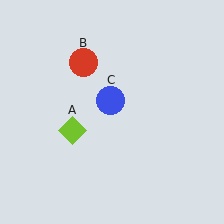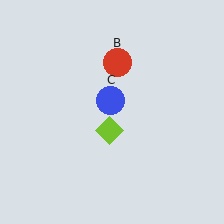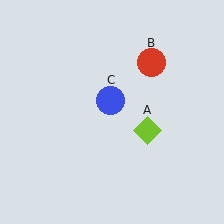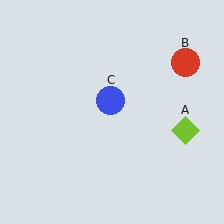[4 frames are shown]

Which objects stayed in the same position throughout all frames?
Blue circle (object C) remained stationary.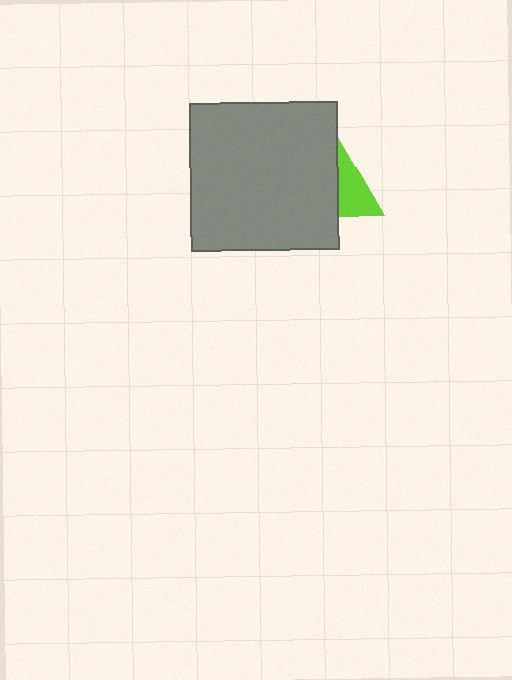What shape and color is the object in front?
The object in front is a gray square.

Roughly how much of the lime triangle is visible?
A small part of it is visible (roughly 35%).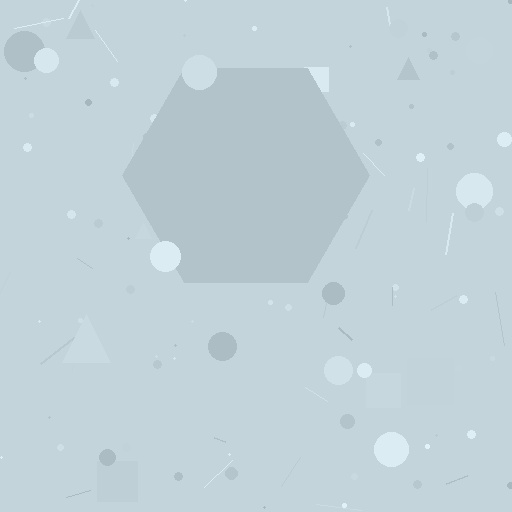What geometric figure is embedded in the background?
A hexagon is embedded in the background.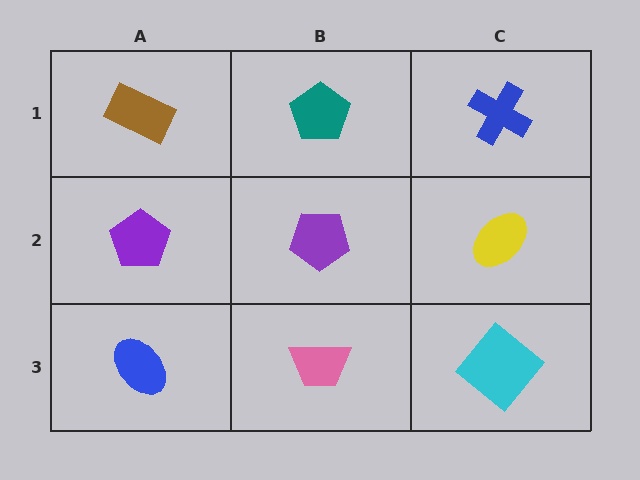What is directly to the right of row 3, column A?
A pink trapezoid.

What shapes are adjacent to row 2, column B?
A teal pentagon (row 1, column B), a pink trapezoid (row 3, column B), a purple pentagon (row 2, column A), a yellow ellipse (row 2, column C).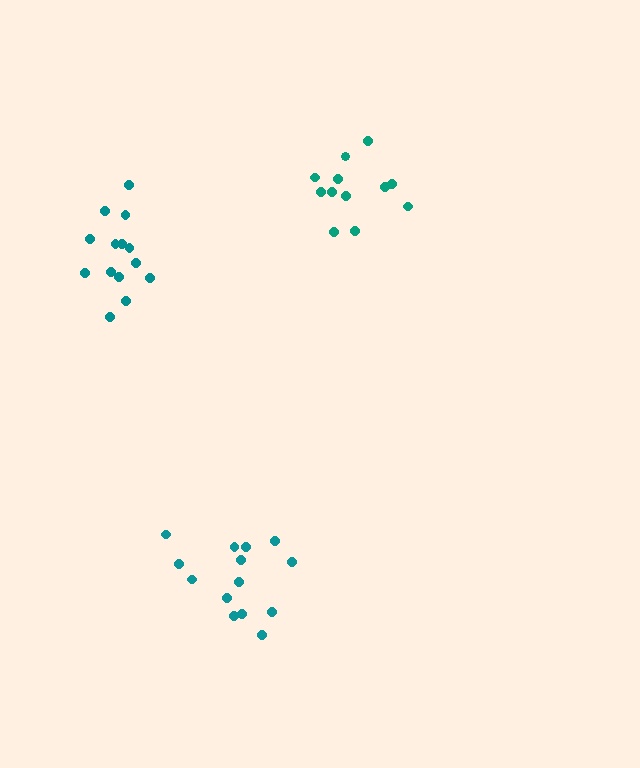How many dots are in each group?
Group 1: 12 dots, Group 2: 14 dots, Group 3: 14 dots (40 total).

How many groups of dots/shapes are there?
There are 3 groups.